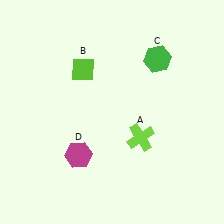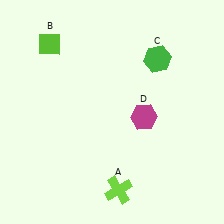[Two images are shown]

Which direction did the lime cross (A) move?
The lime cross (A) moved down.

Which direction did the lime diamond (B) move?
The lime diamond (B) moved left.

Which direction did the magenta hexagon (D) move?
The magenta hexagon (D) moved right.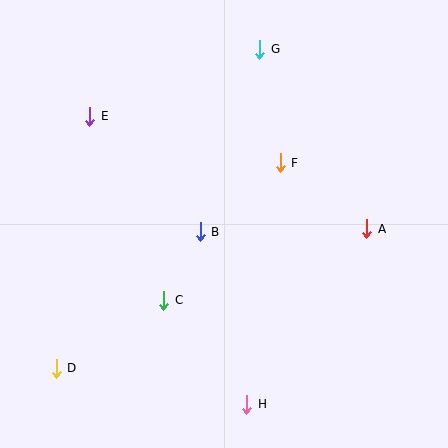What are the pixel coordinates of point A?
Point A is at (367, 229).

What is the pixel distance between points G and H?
The distance between G and H is 355 pixels.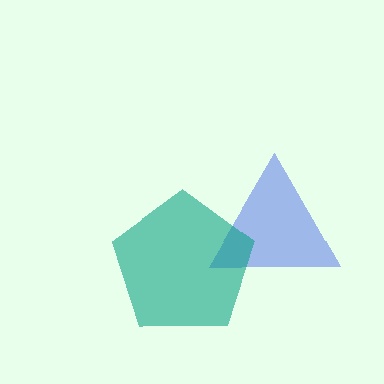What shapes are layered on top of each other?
The layered shapes are: a blue triangle, a teal pentagon.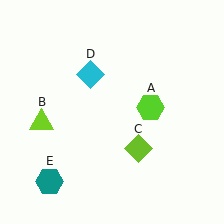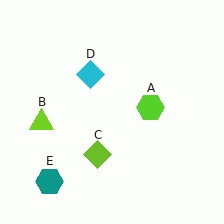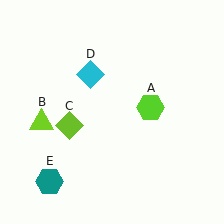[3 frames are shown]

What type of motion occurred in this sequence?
The lime diamond (object C) rotated clockwise around the center of the scene.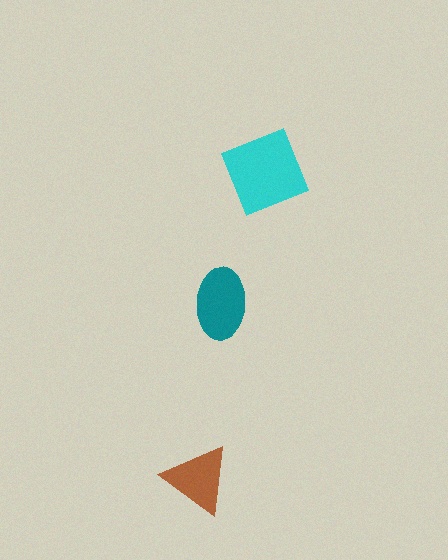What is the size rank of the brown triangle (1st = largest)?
3rd.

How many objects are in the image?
There are 3 objects in the image.